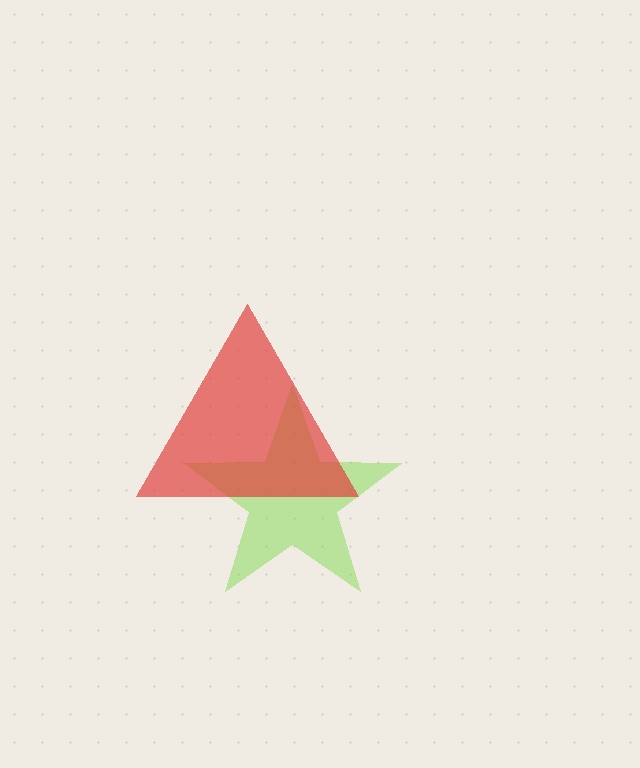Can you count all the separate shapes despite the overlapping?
Yes, there are 2 separate shapes.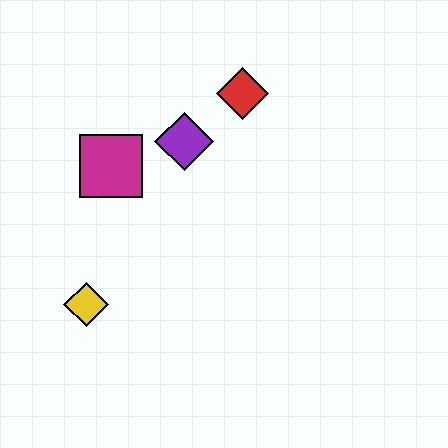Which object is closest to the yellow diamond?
The magenta square is closest to the yellow diamond.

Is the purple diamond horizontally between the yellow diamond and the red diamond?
Yes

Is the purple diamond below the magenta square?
No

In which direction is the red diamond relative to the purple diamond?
The red diamond is to the right of the purple diamond.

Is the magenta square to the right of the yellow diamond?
Yes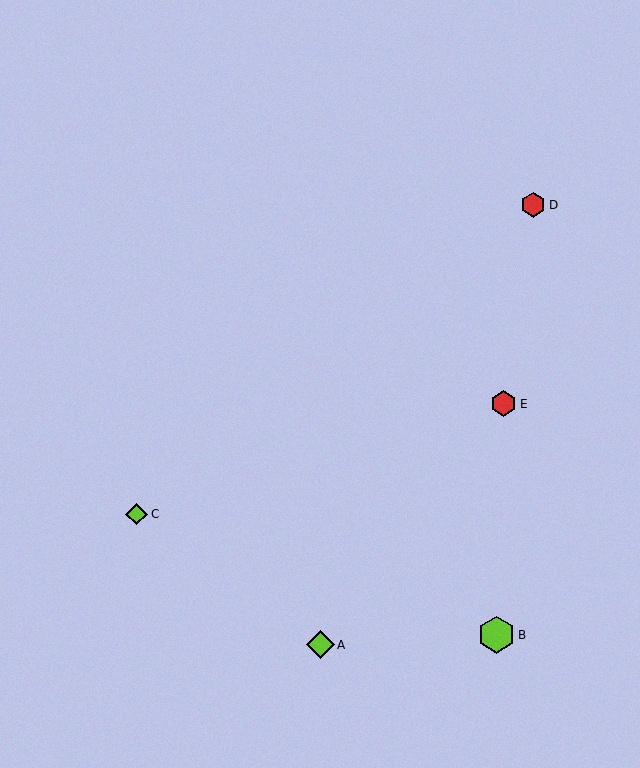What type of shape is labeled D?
Shape D is a red hexagon.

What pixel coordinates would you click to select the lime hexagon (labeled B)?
Click at (497, 635) to select the lime hexagon B.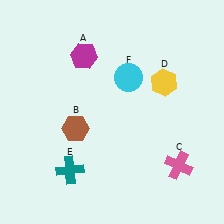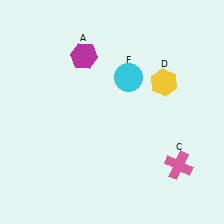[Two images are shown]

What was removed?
The teal cross (E), the brown hexagon (B) were removed in Image 2.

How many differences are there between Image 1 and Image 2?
There are 2 differences between the two images.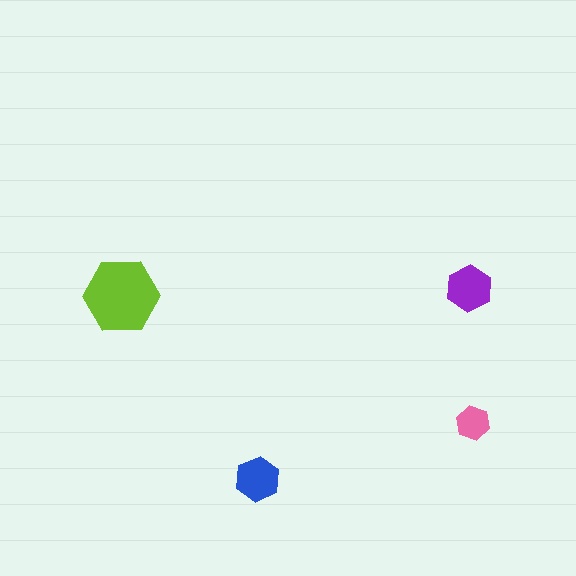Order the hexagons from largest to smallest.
the lime one, the purple one, the blue one, the pink one.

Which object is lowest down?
The blue hexagon is bottommost.